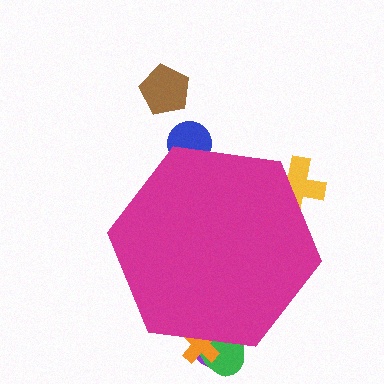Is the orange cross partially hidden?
Yes, the orange cross is partially hidden behind the magenta hexagon.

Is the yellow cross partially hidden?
Yes, the yellow cross is partially hidden behind the magenta hexagon.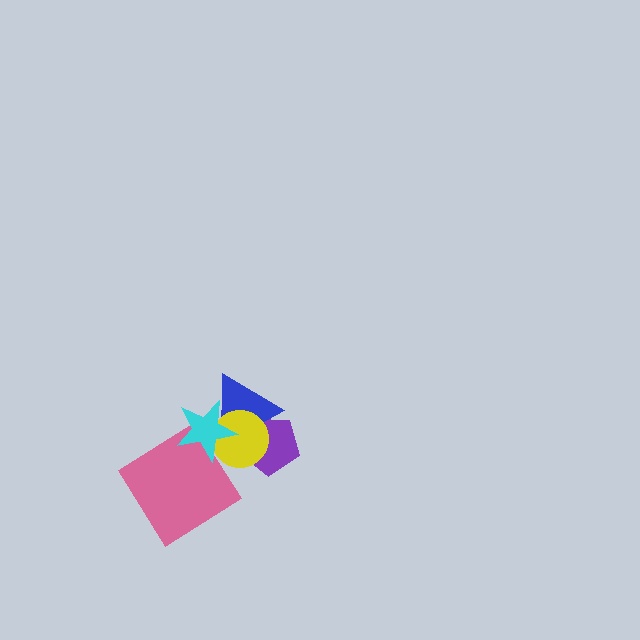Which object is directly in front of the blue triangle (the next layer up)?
The yellow circle is directly in front of the blue triangle.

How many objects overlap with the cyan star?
3 objects overlap with the cyan star.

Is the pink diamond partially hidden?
Yes, it is partially covered by another shape.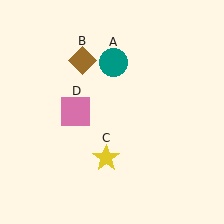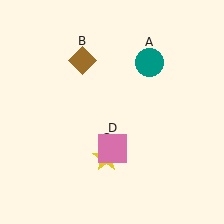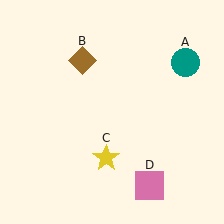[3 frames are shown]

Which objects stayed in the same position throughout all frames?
Brown diamond (object B) and yellow star (object C) remained stationary.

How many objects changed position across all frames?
2 objects changed position: teal circle (object A), pink square (object D).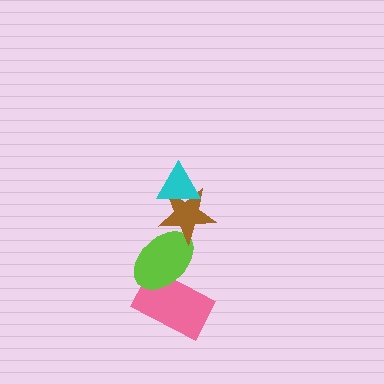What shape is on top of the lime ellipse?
The brown star is on top of the lime ellipse.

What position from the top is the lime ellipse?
The lime ellipse is 3rd from the top.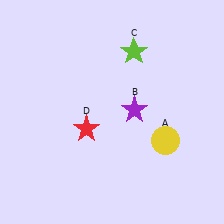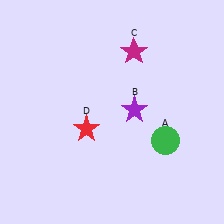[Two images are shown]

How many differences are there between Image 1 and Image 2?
There are 2 differences between the two images.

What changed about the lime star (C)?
In Image 1, C is lime. In Image 2, it changed to magenta.